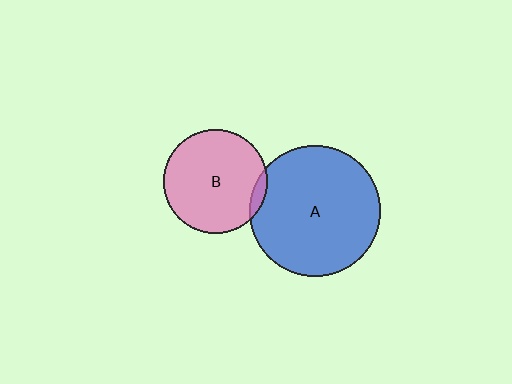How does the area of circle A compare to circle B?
Approximately 1.6 times.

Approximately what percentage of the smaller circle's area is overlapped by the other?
Approximately 5%.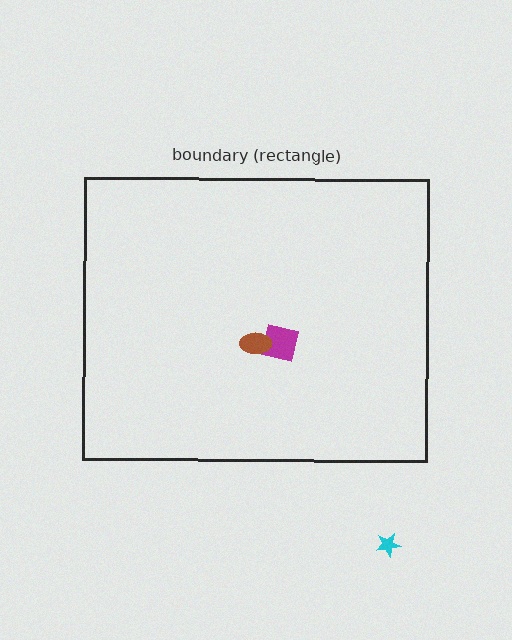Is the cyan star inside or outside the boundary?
Outside.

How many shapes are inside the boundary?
2 inside, 1 outside.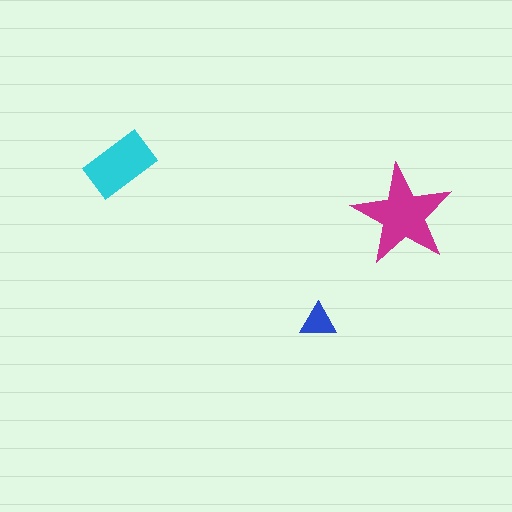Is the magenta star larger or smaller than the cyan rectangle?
Larger.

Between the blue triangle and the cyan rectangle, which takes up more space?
The cyan rectangle.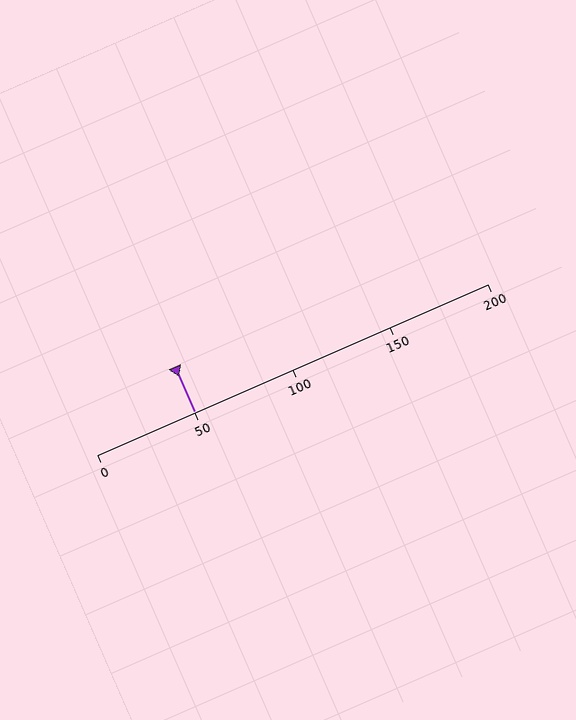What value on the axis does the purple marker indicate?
The marker indicates approximately 50.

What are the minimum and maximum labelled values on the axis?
The axis runs from 0 to 200.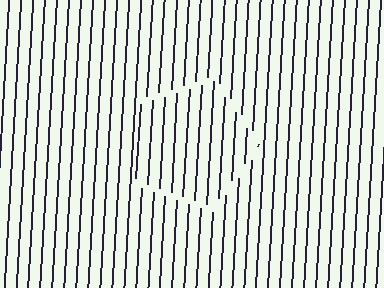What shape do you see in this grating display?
An illusory pentagon. The interior of the shape contains the same grating, shifted by half a period — the contour is defined by the phase discontinuity where line-ends from the inner and outer gratings abut.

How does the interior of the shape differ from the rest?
The interior of the shape contains the same grating, shifted by half a period — the contour is defined by the phase discontinuity where line-ends from the inner and outer gratings abut.